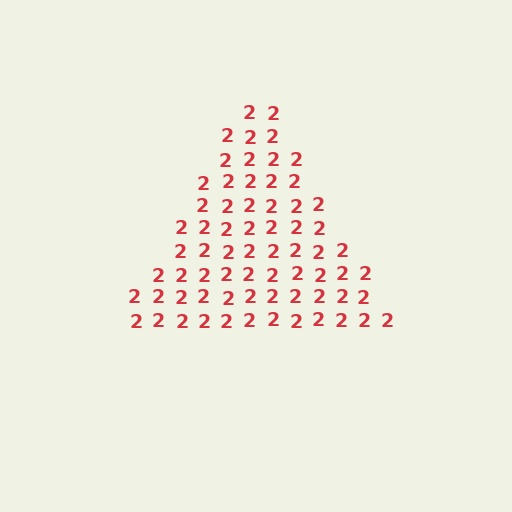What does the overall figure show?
The overall figure shows a triangle.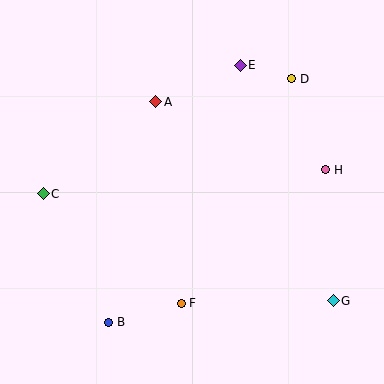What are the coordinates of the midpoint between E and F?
The midpoint between E and F is at (211, 184).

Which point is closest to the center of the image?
Point A at (156, 102) is closest to the center.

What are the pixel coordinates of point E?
Point E is at (240, 65).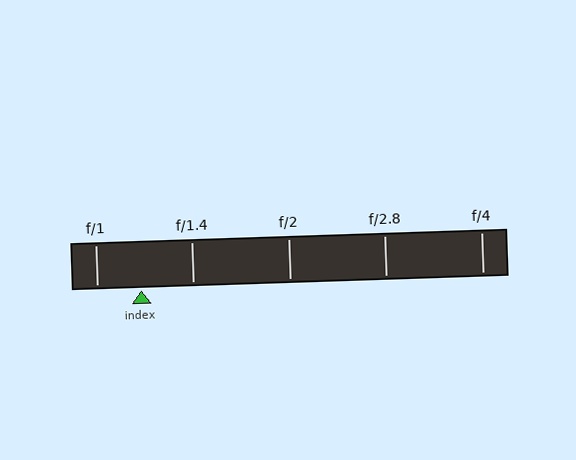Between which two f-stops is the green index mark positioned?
The index mark is between f/1 and f/1.4.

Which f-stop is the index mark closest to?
The index mark is closest to f/1.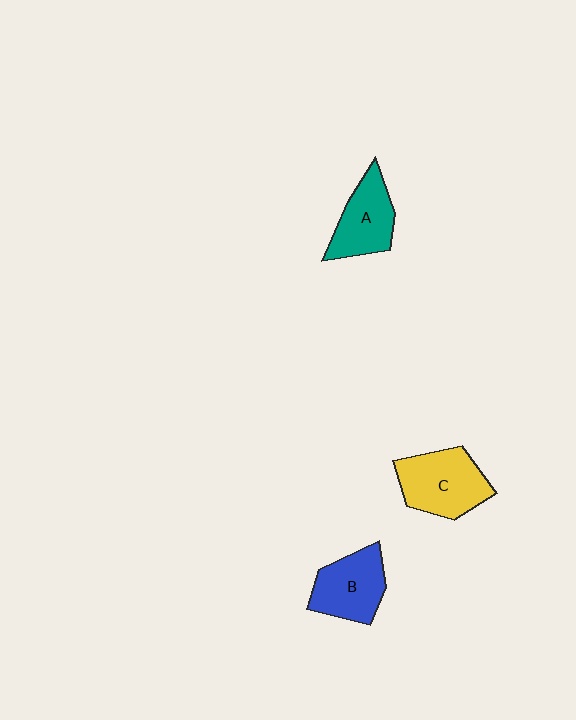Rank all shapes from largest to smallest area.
From largest to smallest: C (yellow), B (blue), A (teal).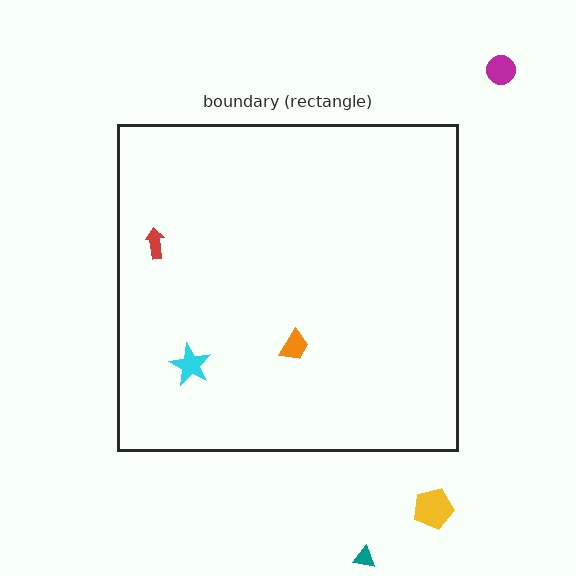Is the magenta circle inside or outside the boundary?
Outside.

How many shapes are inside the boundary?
3 inside, 3 outside.